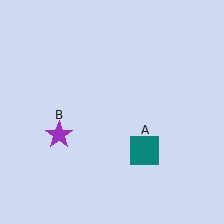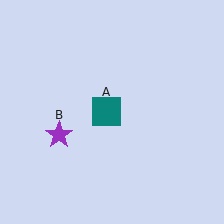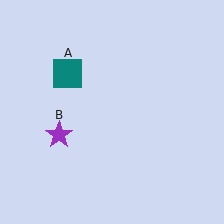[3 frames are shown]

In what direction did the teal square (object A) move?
The teal square (object A) moved up and to the left.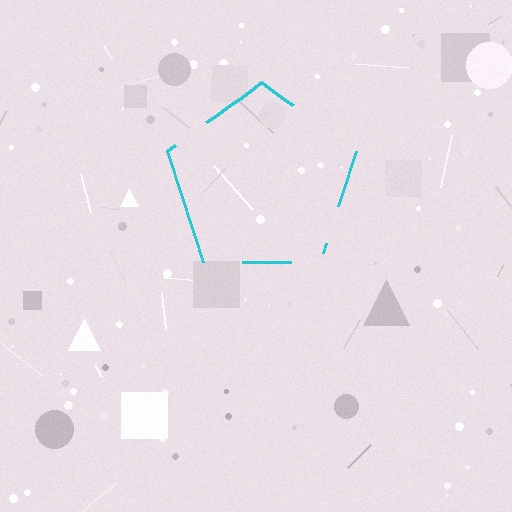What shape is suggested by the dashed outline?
The dashed outline suggests a pentagon.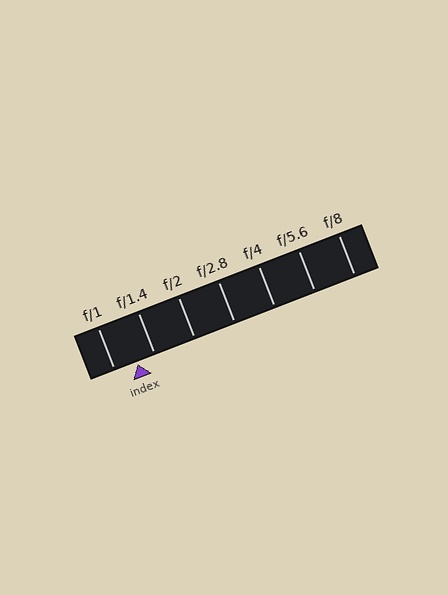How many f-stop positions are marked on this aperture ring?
There are 7 f-stop positions marked.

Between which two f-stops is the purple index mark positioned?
The index mark is between f/1 and f/1.4.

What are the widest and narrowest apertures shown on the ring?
The widest aperture shown is f/1 and the narrowest is f/8.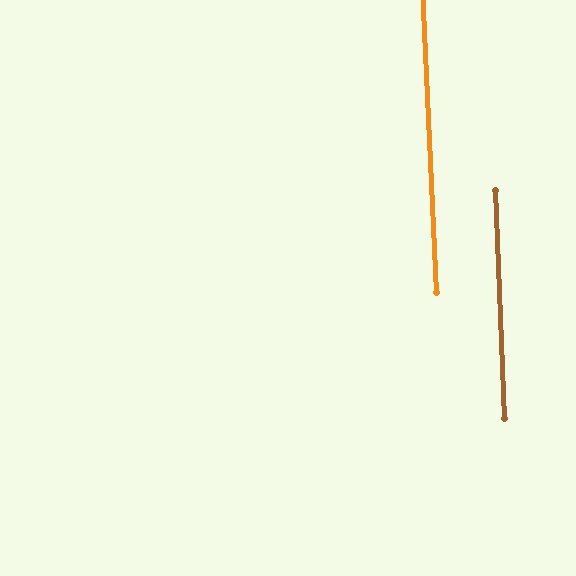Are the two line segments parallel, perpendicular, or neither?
Parallel — their directions differ by only 0.4°.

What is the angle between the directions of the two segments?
Approximately 0 degrees.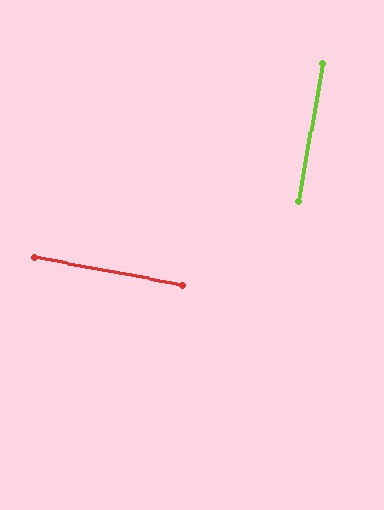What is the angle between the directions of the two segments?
Approximately 89 degrees.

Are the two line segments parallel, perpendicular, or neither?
Perpendicular — they meet at approximately 89°.